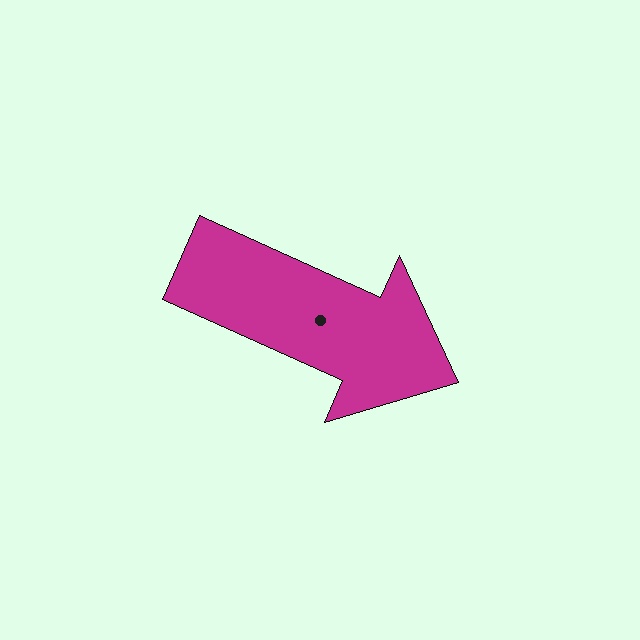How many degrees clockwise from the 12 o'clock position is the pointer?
Approximately 114 degrees.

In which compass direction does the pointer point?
Southeast.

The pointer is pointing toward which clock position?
Roughly 4 o'clock.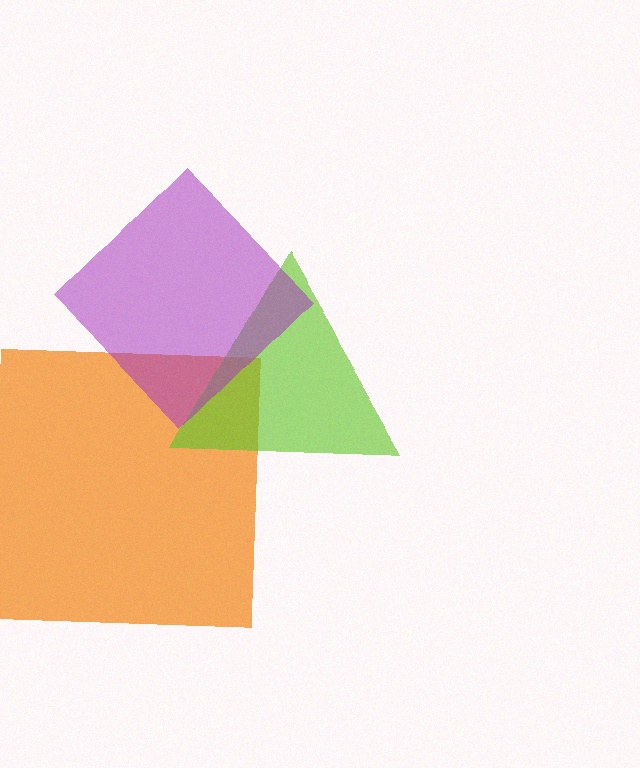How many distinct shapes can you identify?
There are 3 distinct shapes: an orange square, a lime triangle, a purple diamond.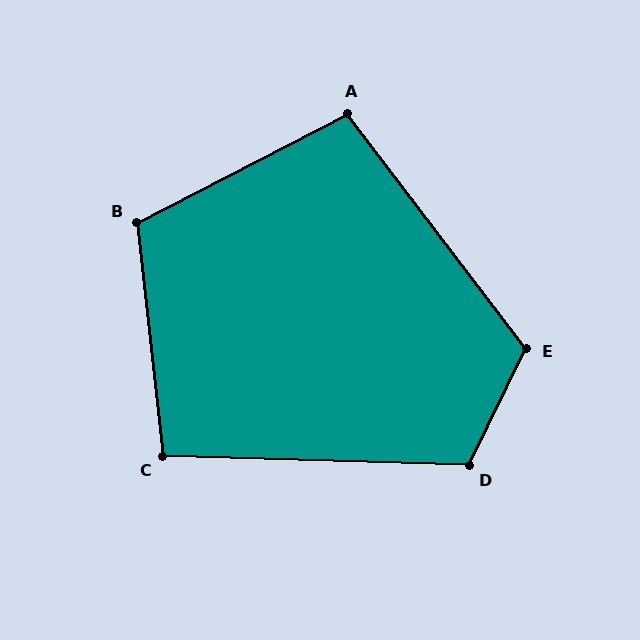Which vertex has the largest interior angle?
E, at approximately 117 degrees.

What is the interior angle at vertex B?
Approximately 111 degrees (obtuse).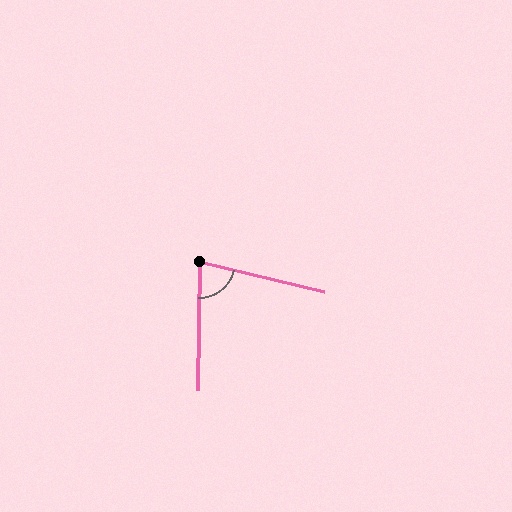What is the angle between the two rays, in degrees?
Approximately 77 degrees.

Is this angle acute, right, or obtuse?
It is acute.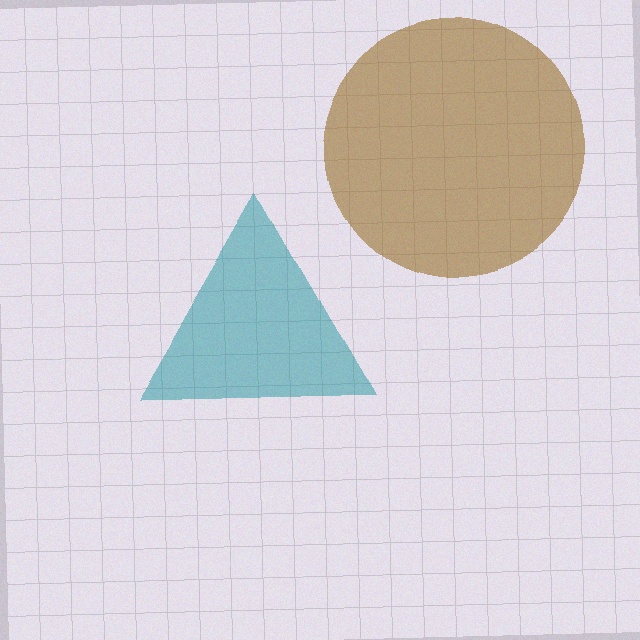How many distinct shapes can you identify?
There are 2 distinct shapes: a brown circle, a teal triangle.